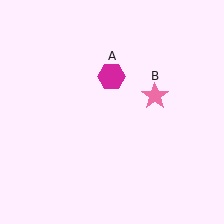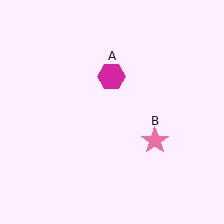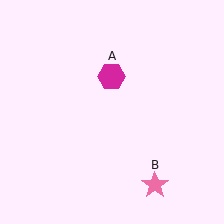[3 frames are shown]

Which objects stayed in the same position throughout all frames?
Magenta hexagon (object A) remained stationary.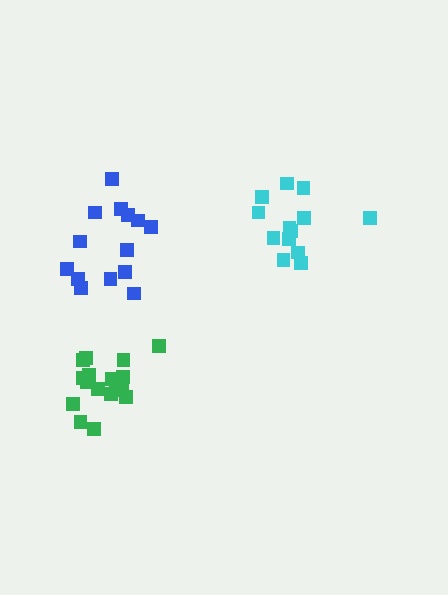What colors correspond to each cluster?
The clusters are colored: cyan, blue, green.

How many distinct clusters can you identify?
There are 3 distinct clusters.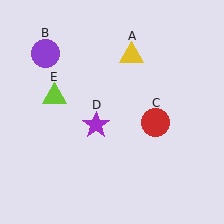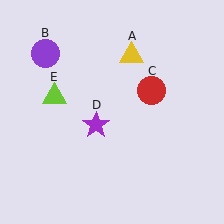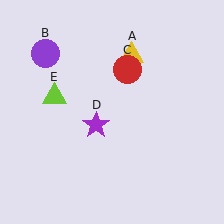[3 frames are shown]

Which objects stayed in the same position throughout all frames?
Yellow triangle (object A) and purple circle (object B) and purple star (object D) and lime triangle (object E) remained stationary.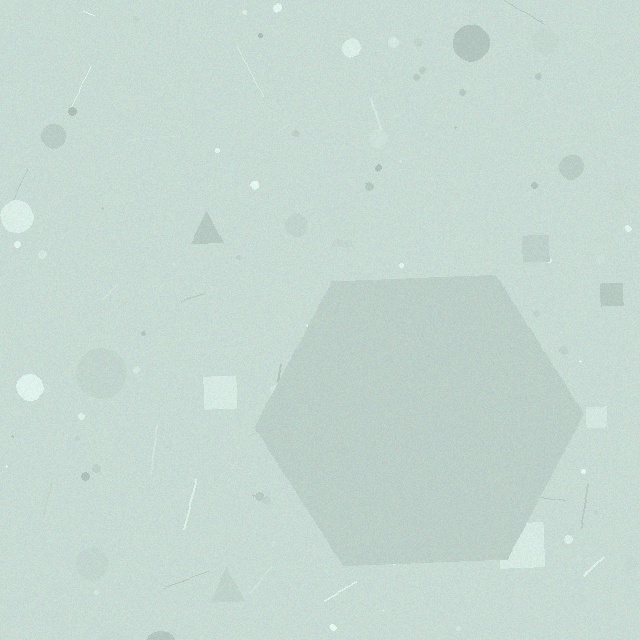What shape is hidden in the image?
A hexagon is hidden in the image.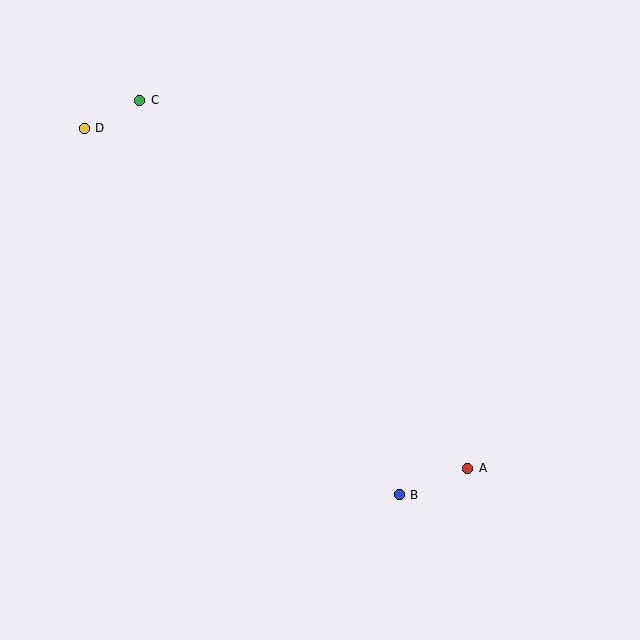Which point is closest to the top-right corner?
Point A is closest to the top-right corner.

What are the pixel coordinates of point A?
Point A is at (468, 468).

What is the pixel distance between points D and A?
The distance between D and A is 513 pixels.